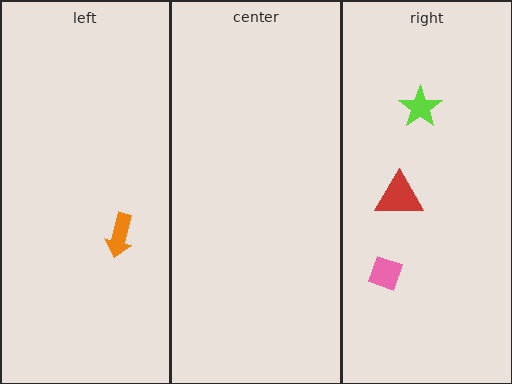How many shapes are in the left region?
1.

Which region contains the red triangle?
The right region.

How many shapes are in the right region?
3.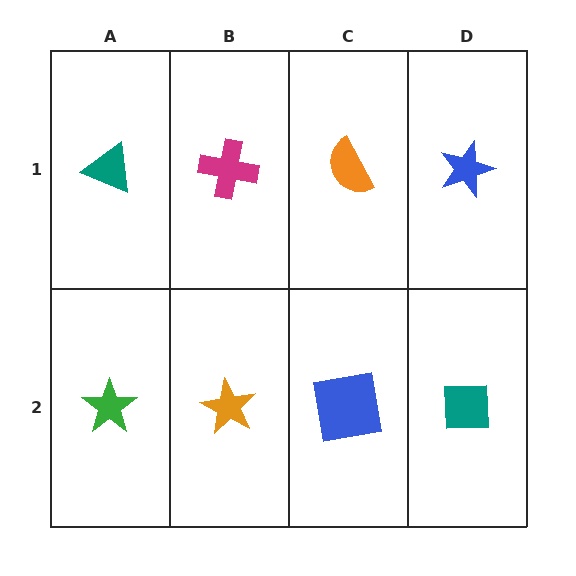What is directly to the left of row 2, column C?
An orange star.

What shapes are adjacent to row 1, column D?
A teal square (row 2, column D), an orange semicircle (row 1, column C).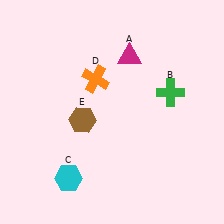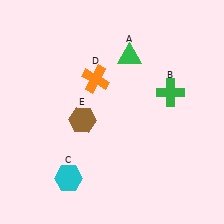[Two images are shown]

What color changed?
The triangle (A) changed from magenta in Image 1 to green in Image 2.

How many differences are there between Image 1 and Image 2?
There is 1 difference between the two images.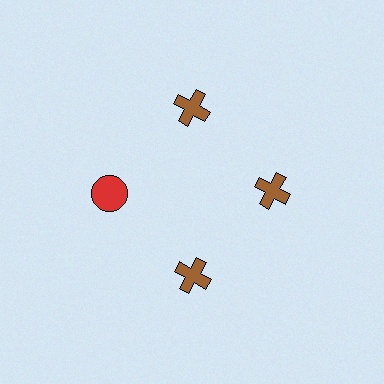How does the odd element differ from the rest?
It differs in both color (red instead of brown) and shape (circle instead of cross).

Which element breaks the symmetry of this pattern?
The red circle at roughly the 9 o'clock position breaks the symmetry. All other shapes are brown crosses.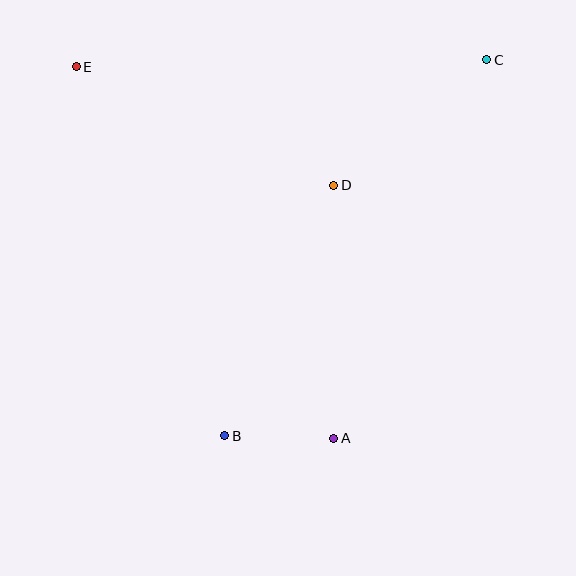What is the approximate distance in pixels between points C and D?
The distance between C and D is approximately 198 pixels.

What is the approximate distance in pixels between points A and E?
The distance between A and E is approximately 452 pixels.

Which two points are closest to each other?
Points A and B are closest to each other.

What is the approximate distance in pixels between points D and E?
The distance between D and E is approximately 284 pixels.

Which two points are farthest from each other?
Points B and C are farthest from each other.